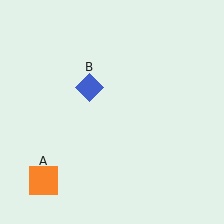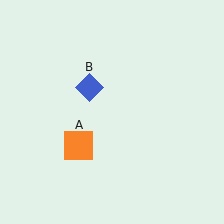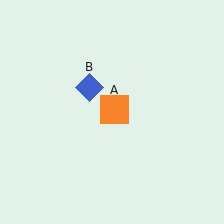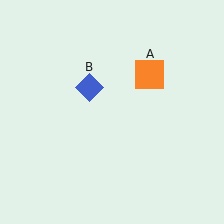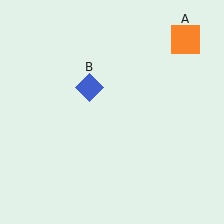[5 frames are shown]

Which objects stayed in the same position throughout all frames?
Blue diamond (object B) remained stationary.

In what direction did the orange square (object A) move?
The orange square (object A) moved up and to the right.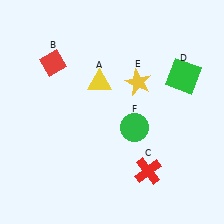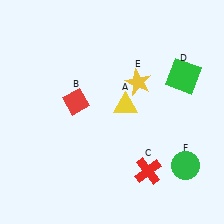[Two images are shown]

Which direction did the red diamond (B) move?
The red diamond (B) moved down.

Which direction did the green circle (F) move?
The green circle (F) moved right.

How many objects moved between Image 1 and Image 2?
3 objects moved between the two images.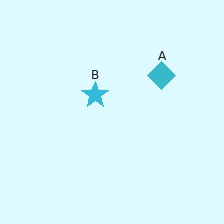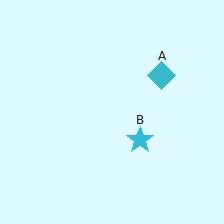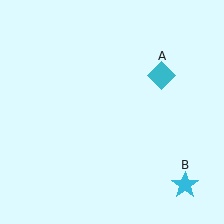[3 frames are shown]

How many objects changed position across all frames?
1 object changed position: cyan star (object B).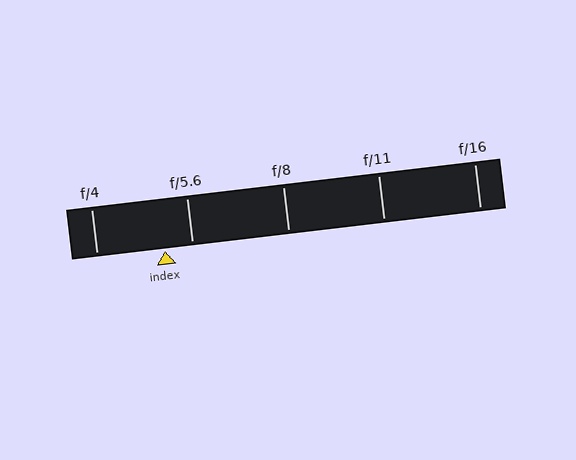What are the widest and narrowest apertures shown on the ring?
The widest aperture shown is f/4 and the narrowest is f/16.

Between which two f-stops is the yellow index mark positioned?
The index mark is between f/4 and f/5.6.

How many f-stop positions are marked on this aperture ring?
There are 5 f-stop positions marked.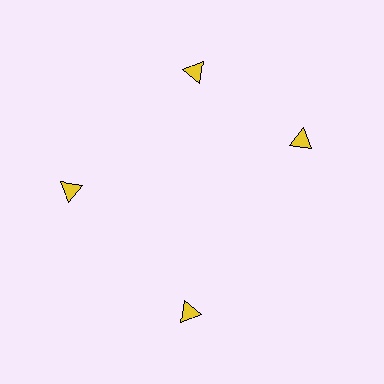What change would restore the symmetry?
The symmetry would be restored by rotating it back into even spacing with its neighbors so that all 4 triangles sit at equal angles and equal distance from the center.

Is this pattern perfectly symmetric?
No. The 4 yellow triangles are arranged in a ring, but one element near the 3 o'clock position is rotated out of alignment along the ring, breaking the 4-fold rotational symmetry.